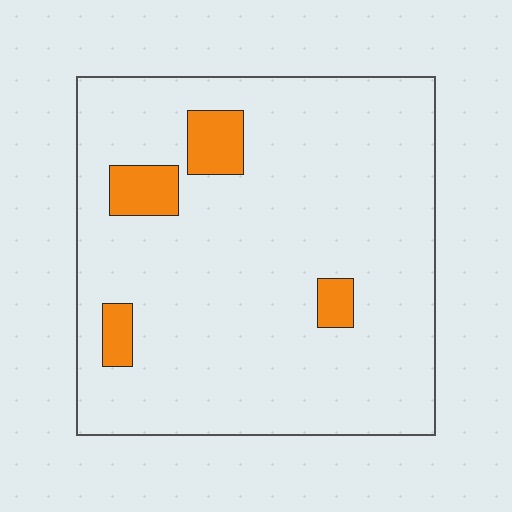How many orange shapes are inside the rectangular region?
4.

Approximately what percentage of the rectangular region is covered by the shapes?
Approximately 10%.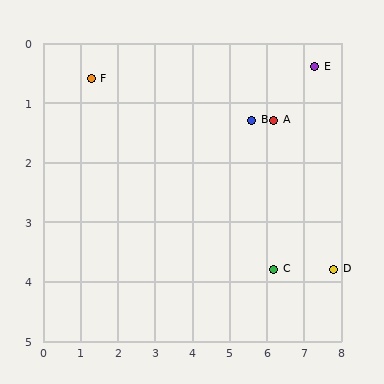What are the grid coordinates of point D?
Point D is at approximately (7.8, 3.8).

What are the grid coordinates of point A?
Point A is at approximately (6.2, 1.3).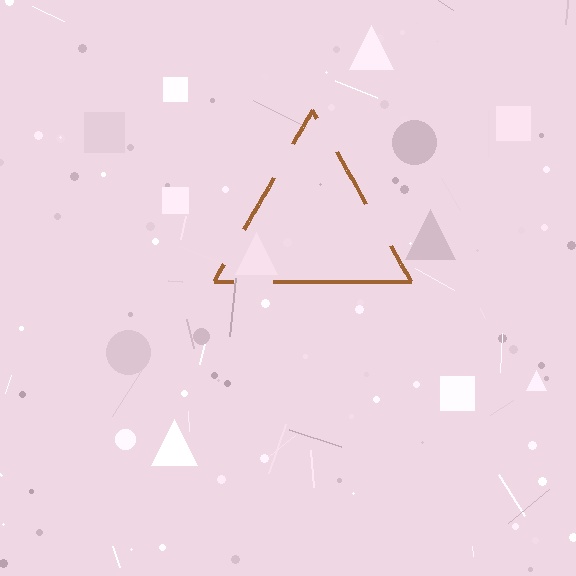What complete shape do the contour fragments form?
The contour fragments form a triangle.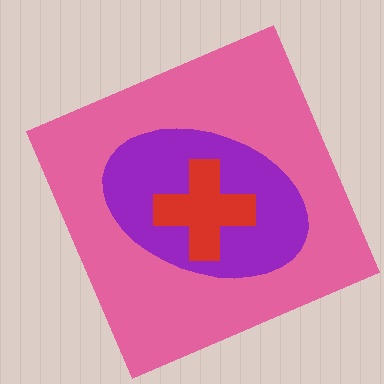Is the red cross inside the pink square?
Yes.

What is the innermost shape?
The red cross.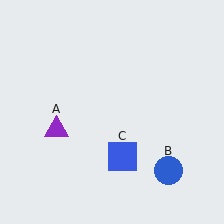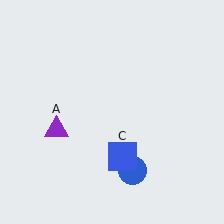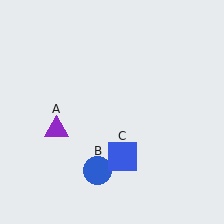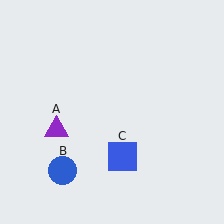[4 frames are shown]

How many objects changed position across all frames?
1 object changed position: blue circle (object B).